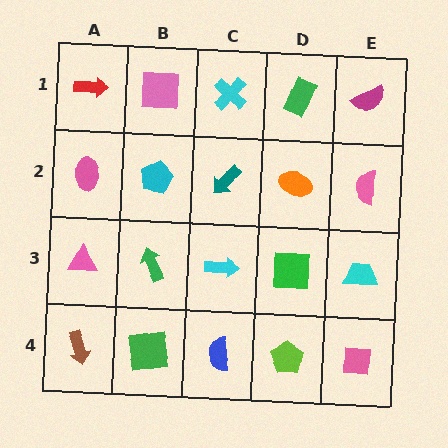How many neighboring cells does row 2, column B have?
4.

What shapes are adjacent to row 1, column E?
A pink semicircle (row 2, column E), a green rectangle (row 1, column D).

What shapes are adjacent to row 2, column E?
A magenta semicircle (row 1, column E), a cyan trapezoid (row 3, column E), an orange ellipse (row 2, column D).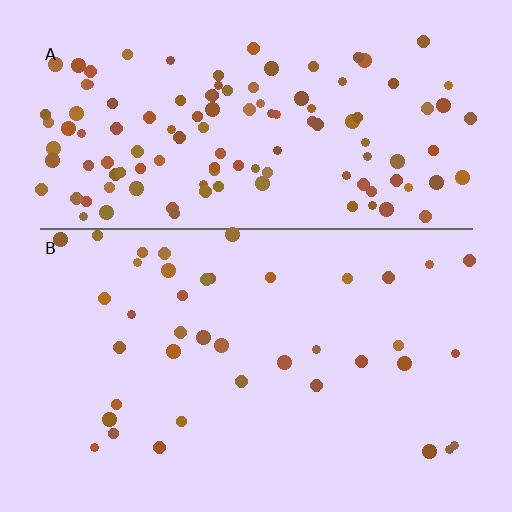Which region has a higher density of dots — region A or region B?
A (the top).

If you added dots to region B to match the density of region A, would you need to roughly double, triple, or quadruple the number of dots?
Approximately triple.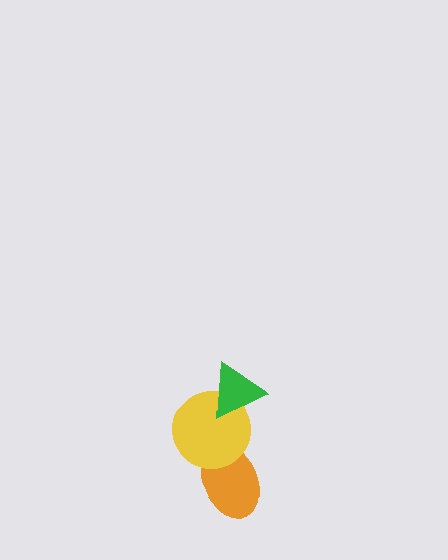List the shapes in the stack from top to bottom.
From top to bottom: the green triangle, the yellow circle, the orange ellipse.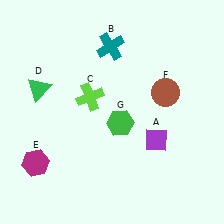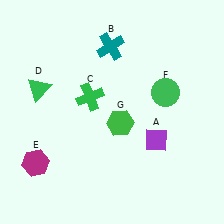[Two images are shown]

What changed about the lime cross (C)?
In Image 1, C is lime. In Image 2, it changed to green.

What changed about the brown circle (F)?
In Image 1, F is brown. In Image 2, it changed to green.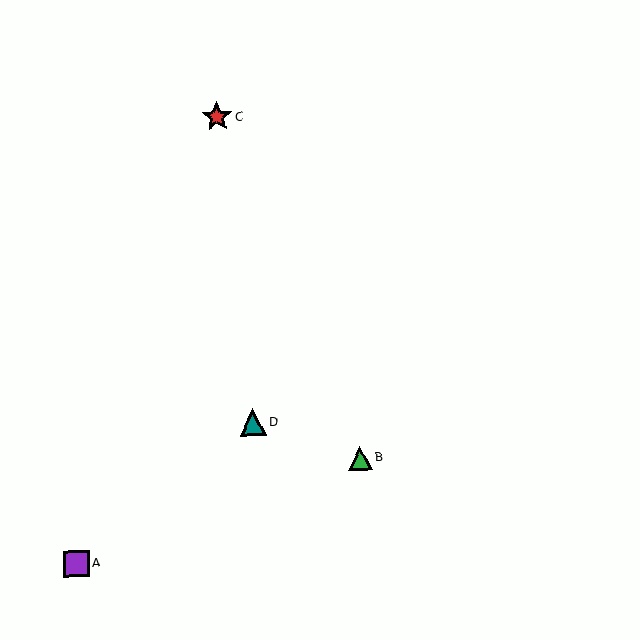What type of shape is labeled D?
Shape D is a teal triangle.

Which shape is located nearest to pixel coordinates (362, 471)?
The green triangle (labeled B) at (360, 458) is nearest to that location.